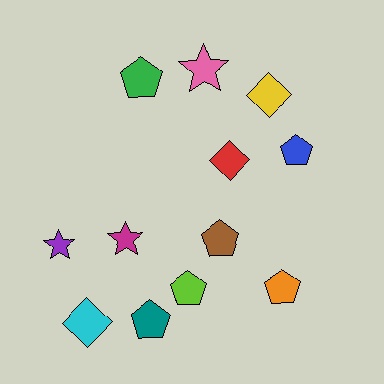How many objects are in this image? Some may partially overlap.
There are 12 objects.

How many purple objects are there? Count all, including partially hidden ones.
There is 1 purple object.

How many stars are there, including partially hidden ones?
There are 3 stars.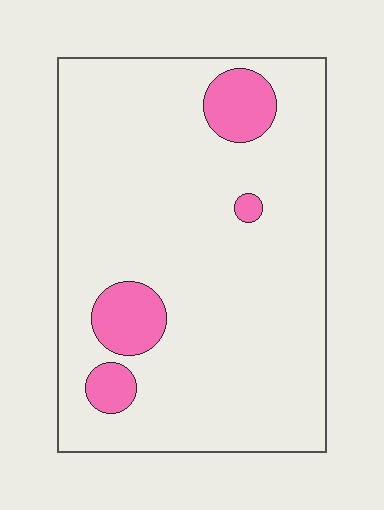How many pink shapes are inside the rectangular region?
4.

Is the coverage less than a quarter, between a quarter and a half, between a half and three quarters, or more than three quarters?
Less than a quarter.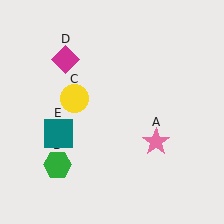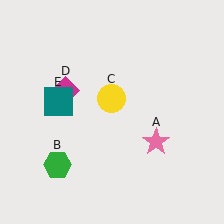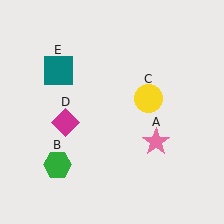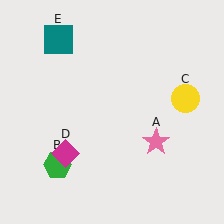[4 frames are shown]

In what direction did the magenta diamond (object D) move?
The magenta diamond (object D) moved down.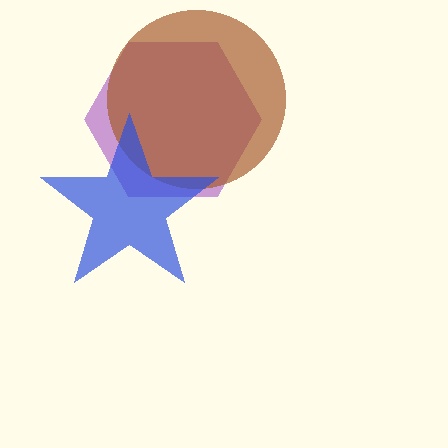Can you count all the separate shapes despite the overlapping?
Yes, there are 3 separate shapes.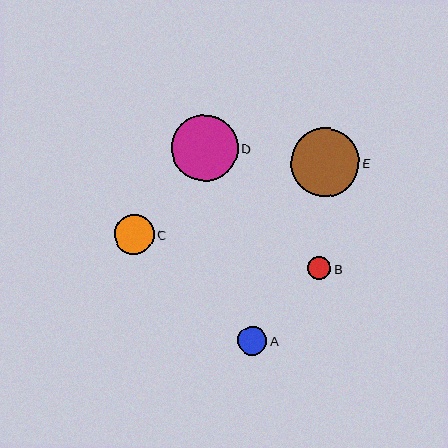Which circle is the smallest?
Circle B is the smallest with a size of approximately 23 pixels.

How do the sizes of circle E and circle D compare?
Circle E and circle D are approximately the same size.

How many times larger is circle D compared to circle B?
Circle D is approximately 2.9 times the size of circle B.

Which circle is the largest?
Circle E is the largest with a size of approximately 69 pixels.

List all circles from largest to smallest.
From largest to smallest: E, D, C, A, B.